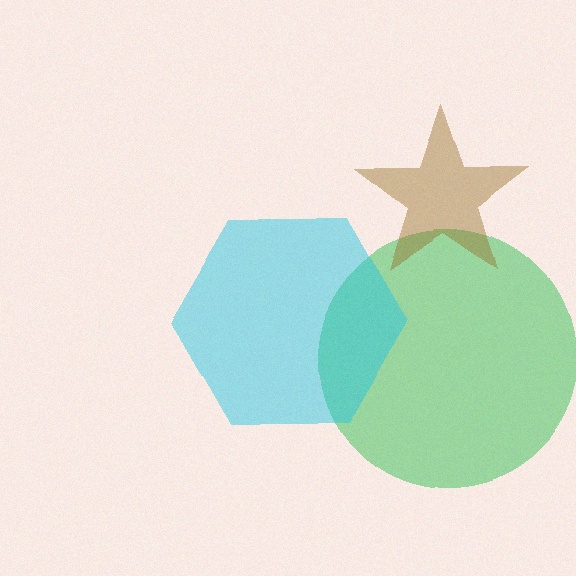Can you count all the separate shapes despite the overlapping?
Yes, there are 3 separate shapes.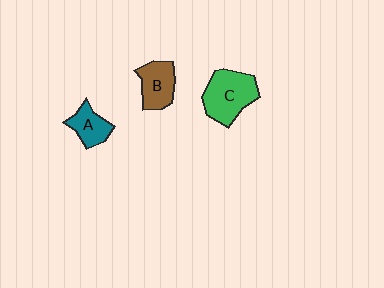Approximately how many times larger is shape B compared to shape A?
Approximately 1.2 times.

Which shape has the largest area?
Shape C (green).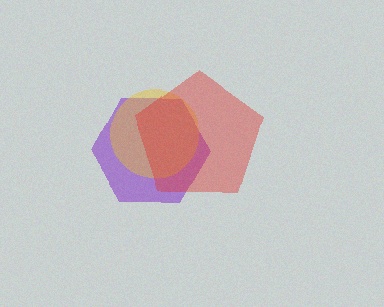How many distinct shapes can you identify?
There are 3 distinct shapes: a purple hexagon, a yellow circle, a red pentagon.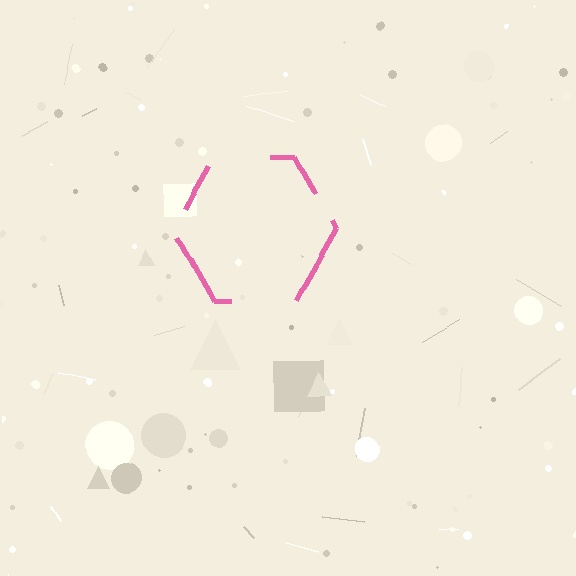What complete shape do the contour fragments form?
The contour fragments form a hexagon.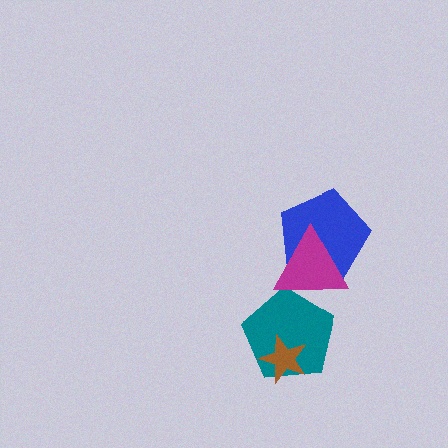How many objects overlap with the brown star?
1 object overlaps with the brown star.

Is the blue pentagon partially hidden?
Yes, it is partially covered by another shape.